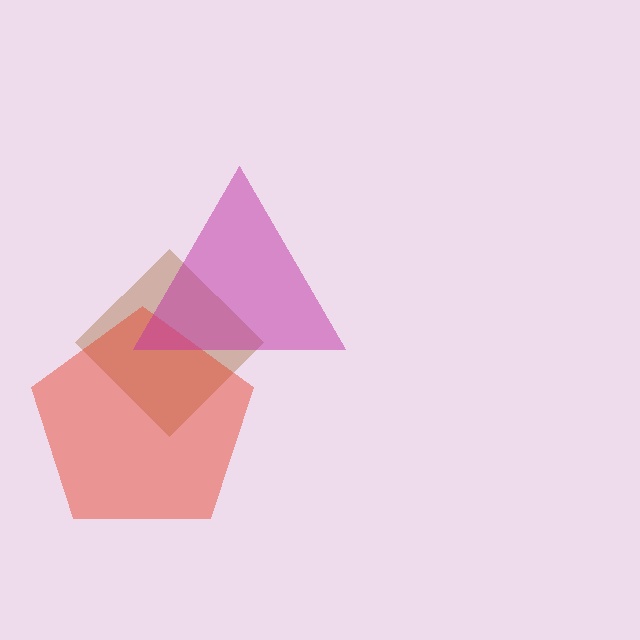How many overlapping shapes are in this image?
There are 3 overlapping shapes in the image.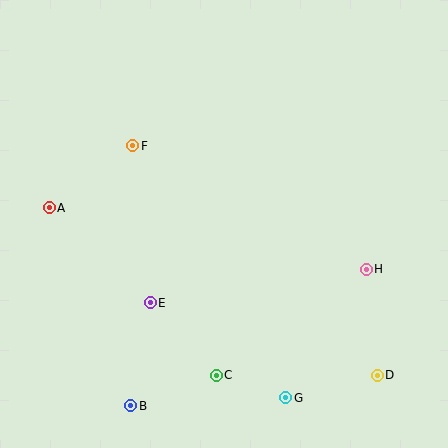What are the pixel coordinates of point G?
Point G is at (286, 398).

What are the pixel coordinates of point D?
Point D is at (377, 375).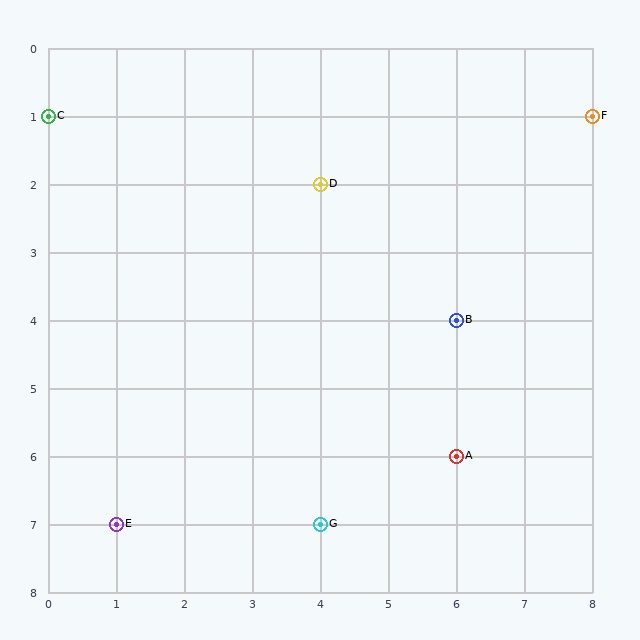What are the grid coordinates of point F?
Point F is at grid coordinates (8, 1).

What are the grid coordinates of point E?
Point E is at grid coordinates (1, 7).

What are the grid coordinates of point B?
Point B is at grid coordinates (6, 4).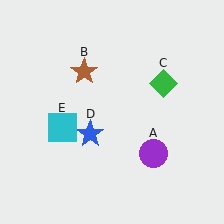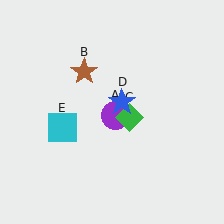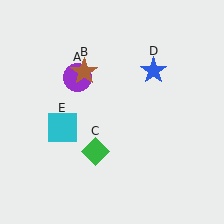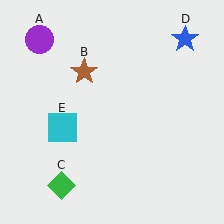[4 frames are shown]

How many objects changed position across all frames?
3 objects changed position: purple circle (object A), green diamond (object C), blue star (object D).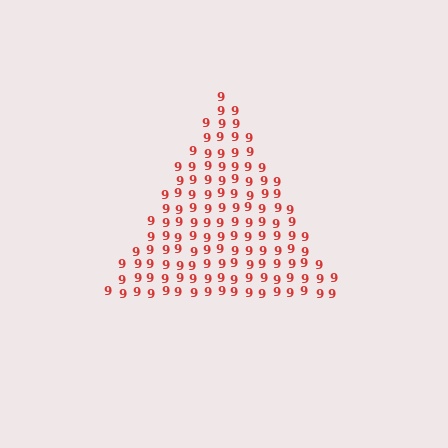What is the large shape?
The large shape is a triangle.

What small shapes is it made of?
It is made of small digit 9's.